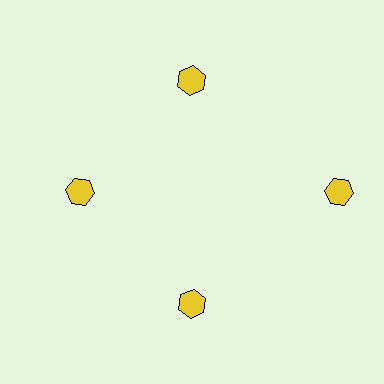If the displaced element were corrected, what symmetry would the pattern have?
It would have 4-fold rotational symmetry — the pattern would map onto itself every 90 degrees.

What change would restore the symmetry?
The symmetry would be restored by moving it inward, back onto the ring so that all 4 hexagons sit at equal angles and equal distance from the center.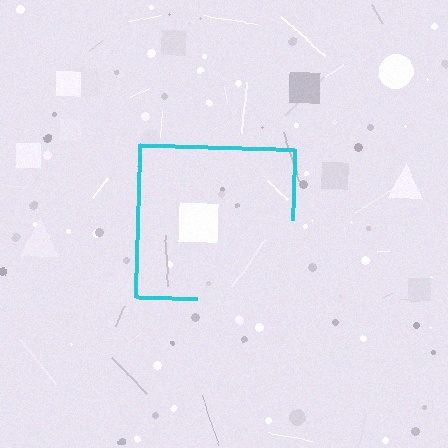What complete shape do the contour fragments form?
The contour fragments form a square.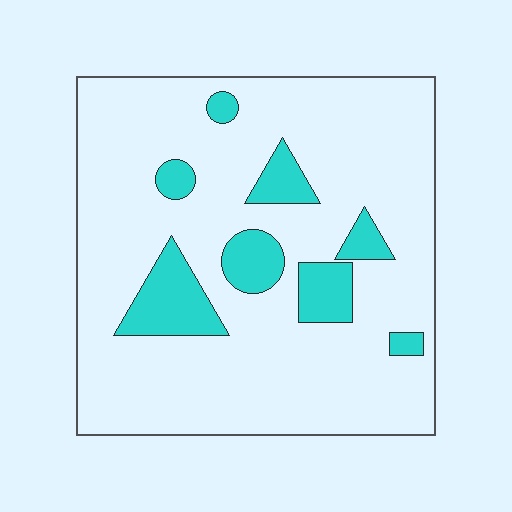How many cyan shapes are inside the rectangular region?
8.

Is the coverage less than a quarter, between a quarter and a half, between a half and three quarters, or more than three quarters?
Less than a quarter.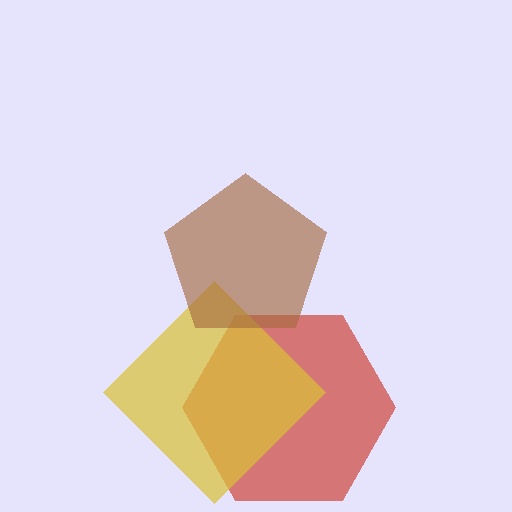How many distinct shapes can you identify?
There are 3 distinct shapes: a red hexagon, a yellow diamond, a brown pentagon.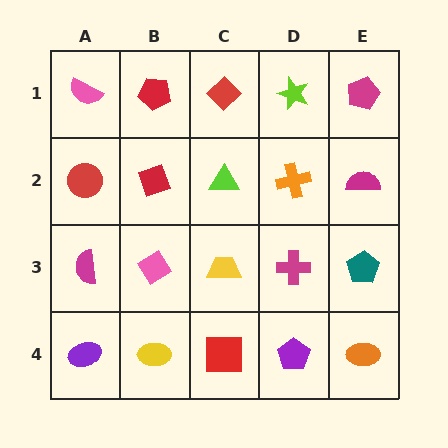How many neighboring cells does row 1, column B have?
3.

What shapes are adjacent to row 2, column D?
A lime star (row 1, column D), a magenta cross (row 3, column D), a lime triangle (row 2, column C), a magenta semicircle (row 2, column E).